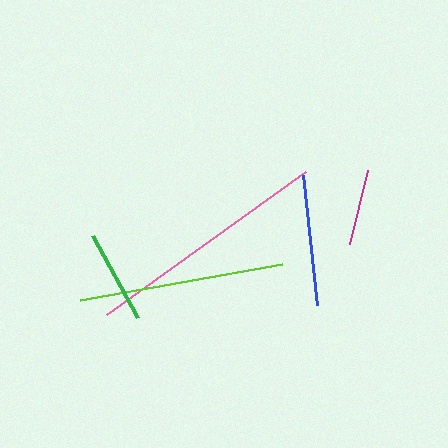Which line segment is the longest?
The pink line is the longest at approximately 245 pixels.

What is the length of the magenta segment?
The magenta segment is approximately 76 pixels long.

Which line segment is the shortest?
The magenta line is the shortest at approximately 76 pixels.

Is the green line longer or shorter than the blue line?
The blue line is longer than the green line.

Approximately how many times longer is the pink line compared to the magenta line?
The pink line is approximately 3.2 times the length of the magenta line.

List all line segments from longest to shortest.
From longest to shortest: pink, lime, blue, green, magenta.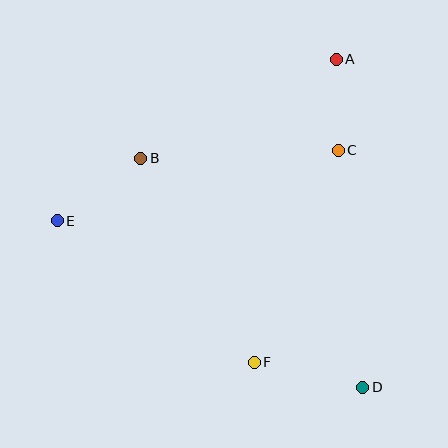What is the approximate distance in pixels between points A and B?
The distance between A and B is approximately 219 pixels.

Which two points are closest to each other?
Points A and C are closest to each other.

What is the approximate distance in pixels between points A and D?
The distance between A and D is approximately 329 pixels.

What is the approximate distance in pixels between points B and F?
The distance between B and F is approximately 234 pixels.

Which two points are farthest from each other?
Points D and E are farthest from each other.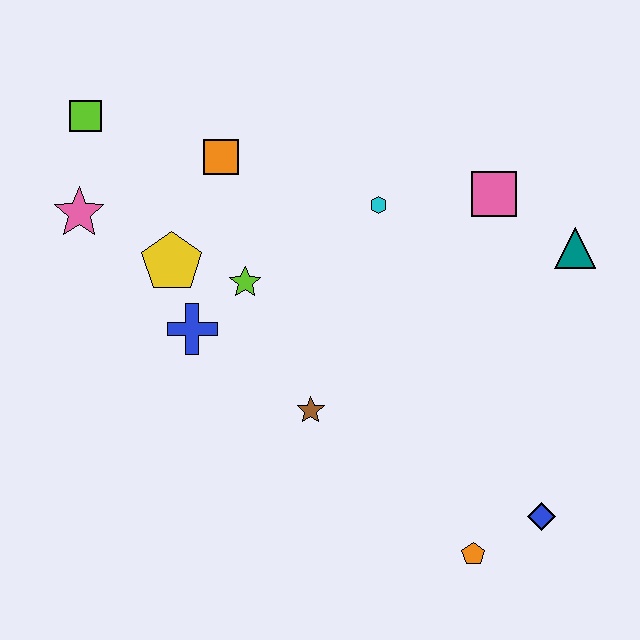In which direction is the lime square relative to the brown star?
The lime square is above the brown star.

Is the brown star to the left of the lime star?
No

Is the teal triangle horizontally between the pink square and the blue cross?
No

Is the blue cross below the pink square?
Yes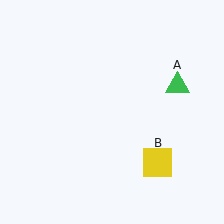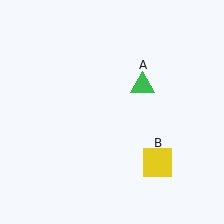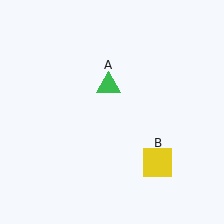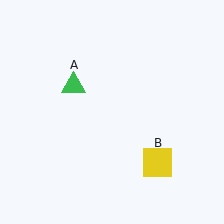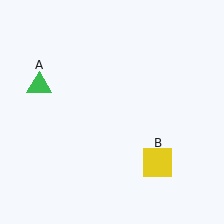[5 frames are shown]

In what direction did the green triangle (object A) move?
The green triangle (object A) moved left.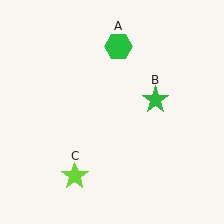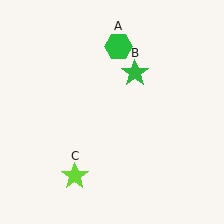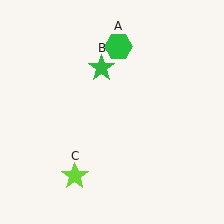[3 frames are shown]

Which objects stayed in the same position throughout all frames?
Green hexagon (object A) and lime star (object C) remained stationary.